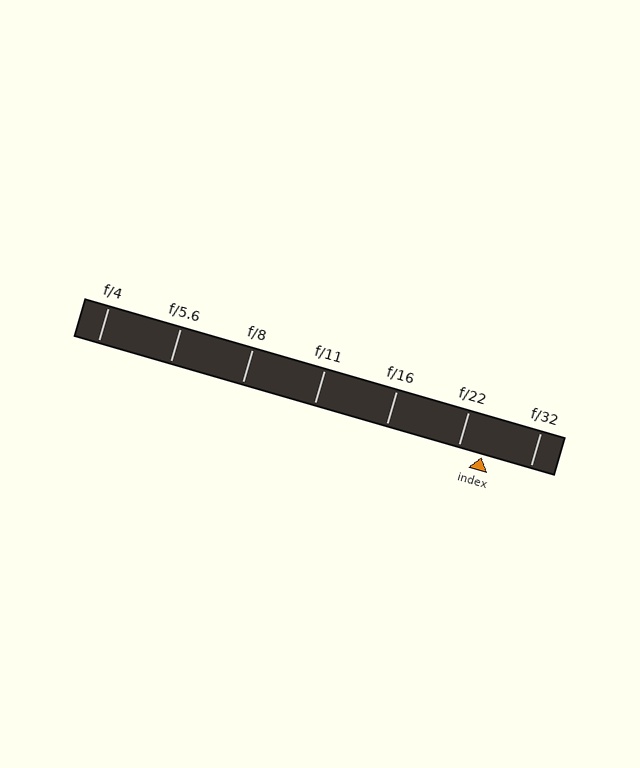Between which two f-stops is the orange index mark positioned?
The index mark is between f/22 and f/32.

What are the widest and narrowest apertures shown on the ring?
The widest aperture shown is f/4 and the narrowest is f/32.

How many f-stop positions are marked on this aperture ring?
There are 7 f-stop positions marked.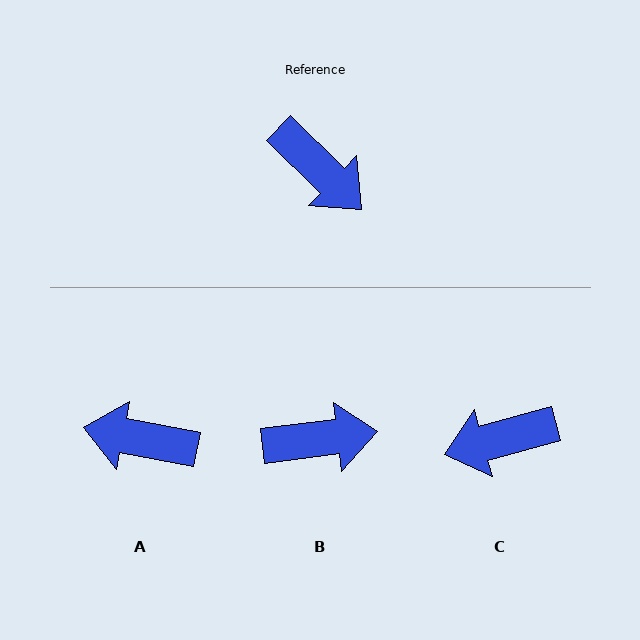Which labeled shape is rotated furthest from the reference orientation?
A, about 147 degrees away.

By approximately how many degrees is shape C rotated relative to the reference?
Approximately 121 degrees clockwise.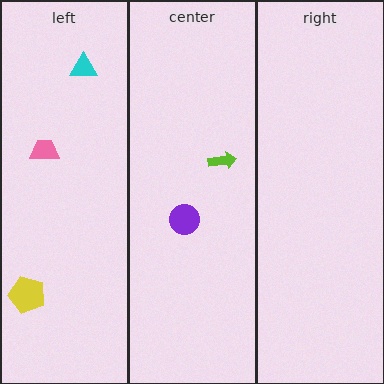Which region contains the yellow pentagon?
The left region.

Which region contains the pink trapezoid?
The left region.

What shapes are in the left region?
The pink trapezoid, the yellow pentagon, the cyan triangle.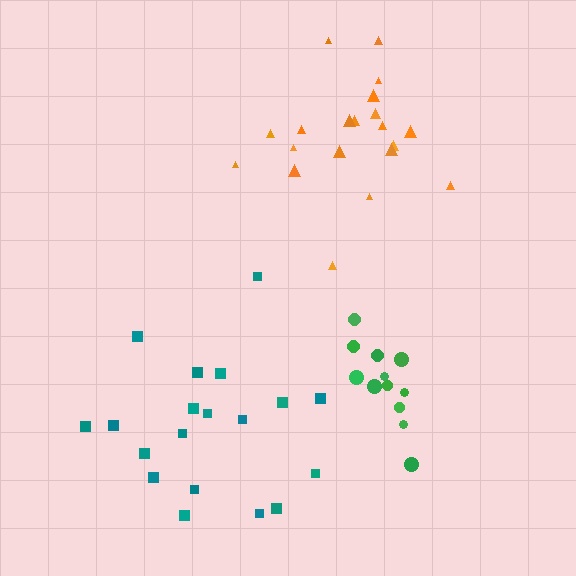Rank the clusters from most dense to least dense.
green, orange, teal.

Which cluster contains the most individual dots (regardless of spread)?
Orange (20).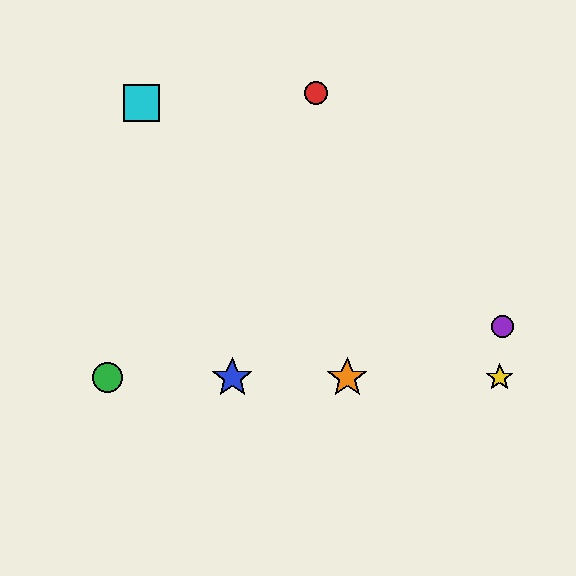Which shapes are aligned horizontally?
The blue star, the green circle, the yellow star, the orange star are aligned horizontally.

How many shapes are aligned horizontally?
4 shapes (the blue star, the green circle, the yellow star, the orange star) are aligned horizontally.